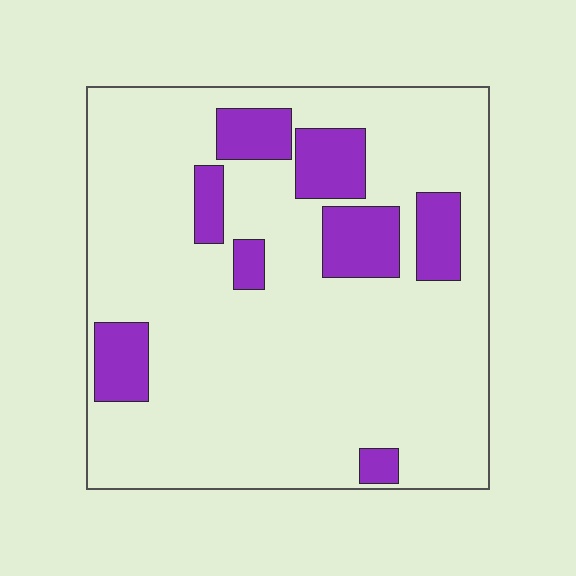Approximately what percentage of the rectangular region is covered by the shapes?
Approximately 15%.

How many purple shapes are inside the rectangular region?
8.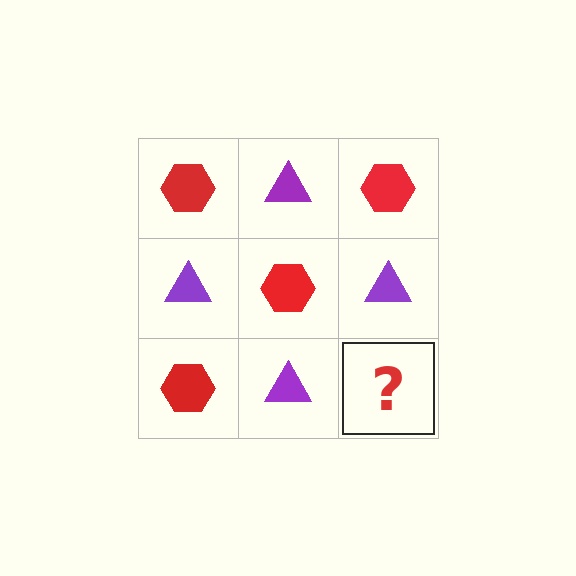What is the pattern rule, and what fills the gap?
The rule is that it alternates red hexagon and purple triangle in a checkerboard pattern. The gap should be filled with a red hexagon.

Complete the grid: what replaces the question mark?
The question mark should be replaced with a red hexagon.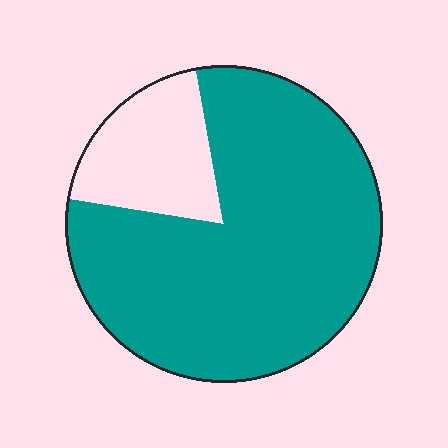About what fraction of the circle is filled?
About four fifths (4/5).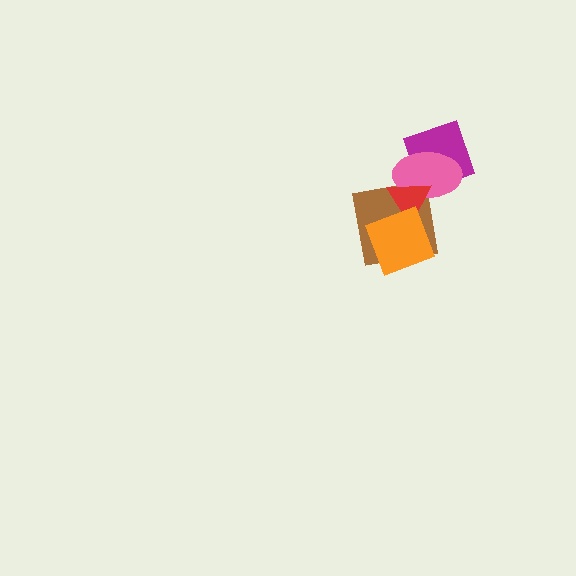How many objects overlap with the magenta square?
1 object overlaps with the magenta square.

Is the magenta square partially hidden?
Yes, it is partially covered by another shape.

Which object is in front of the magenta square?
The pink ellipse is in front of the magenta square.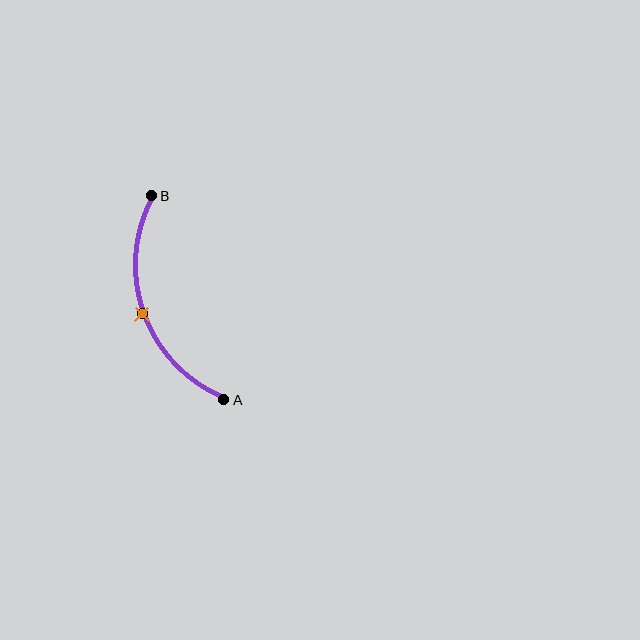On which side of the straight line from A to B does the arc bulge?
The arc bulges to the left of the straight line connecting A and B.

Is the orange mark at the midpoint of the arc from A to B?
Yes. The orange mark lies on the arc at equal arc-length from both A and B — it is the arc midpoint.